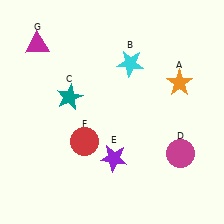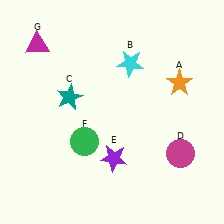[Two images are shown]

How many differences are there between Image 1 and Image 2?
There is 1 difference between the two images.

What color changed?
The circle (F) changed from red in Image 1 to green in Image 2.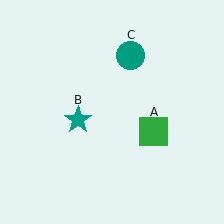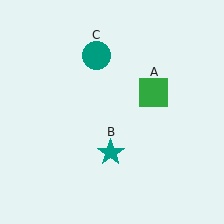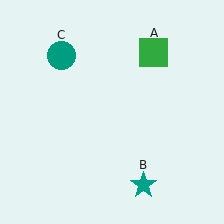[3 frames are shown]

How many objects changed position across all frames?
3 objects changed position: green square (object A), teal star (object B), teal circle (object C).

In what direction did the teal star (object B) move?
The teal star (object B) moved down and to the right.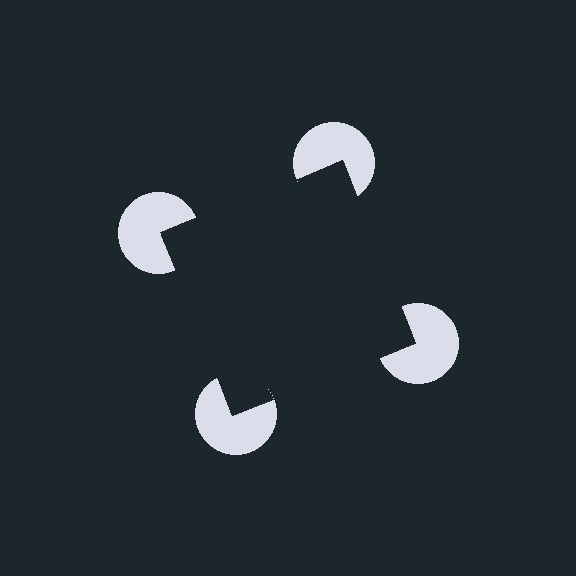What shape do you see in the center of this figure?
An illusory square — its edges are inferred from the aligned wedge cuts in the pac-man discs, not physically drawn.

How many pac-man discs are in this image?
There are 4 — one at each vertex of the illusory square.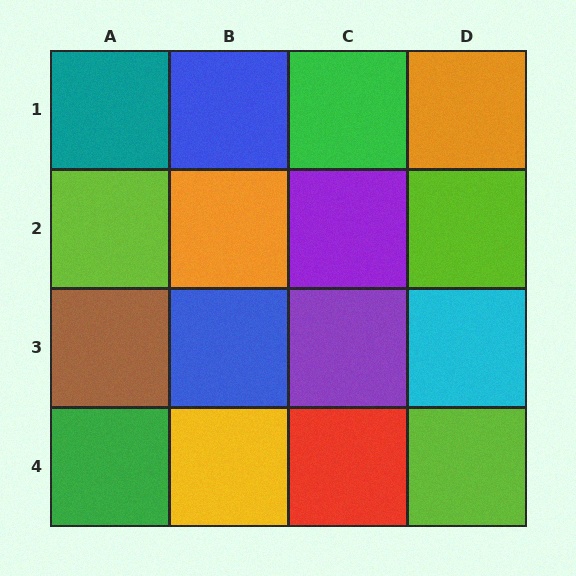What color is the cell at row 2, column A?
Lime.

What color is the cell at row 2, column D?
Lime.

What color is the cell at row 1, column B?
Blue.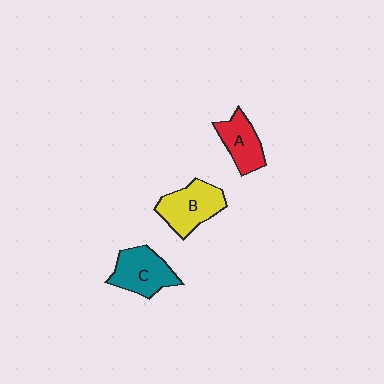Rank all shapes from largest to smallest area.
From largest to smallest: B (yellow), C (teal), A (red).